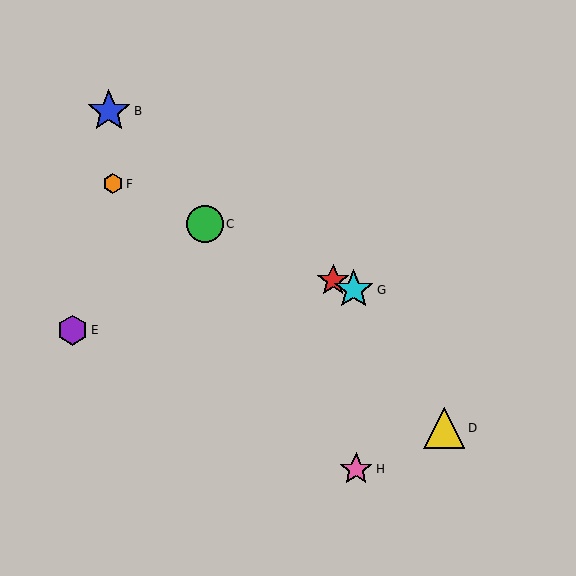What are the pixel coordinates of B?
Object B is at (109, 111).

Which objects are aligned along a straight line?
Objects A, C, F, G are aligned along a straight line.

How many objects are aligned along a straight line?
4 objects (A, C, F, G) are aligned along a straight line.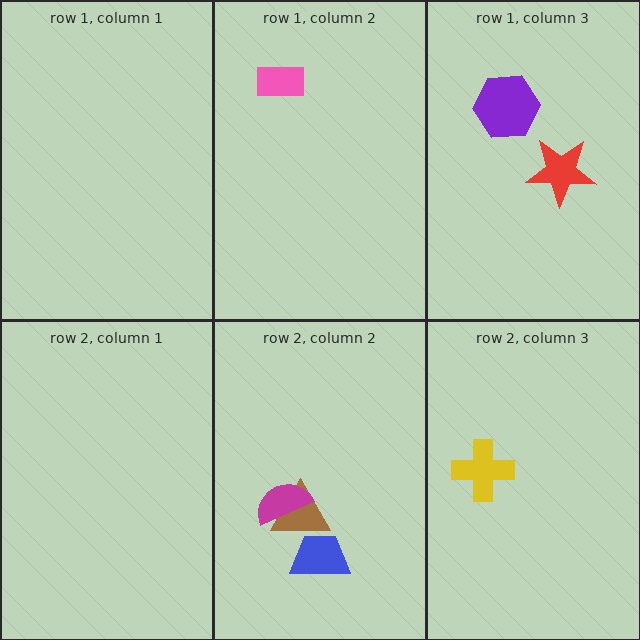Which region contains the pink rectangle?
The row 1, column 2 region.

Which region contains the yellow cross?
The row 2, column 3 region.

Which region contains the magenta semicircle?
The row 2, column 2 region.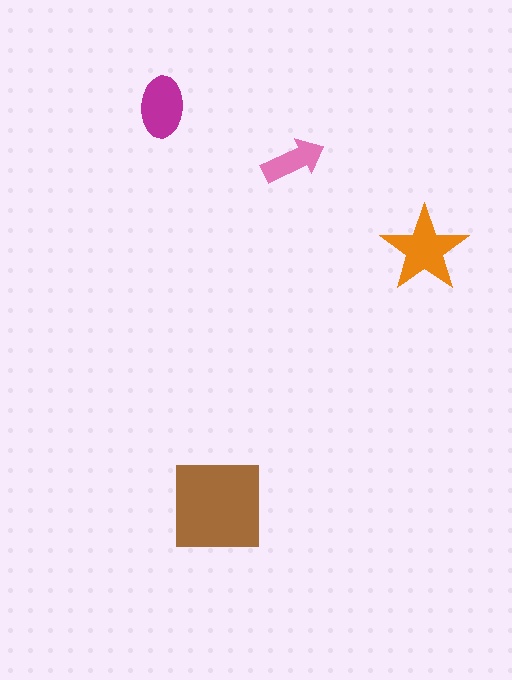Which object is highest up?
The magenta ellipse is topmost.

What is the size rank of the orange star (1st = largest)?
2nd.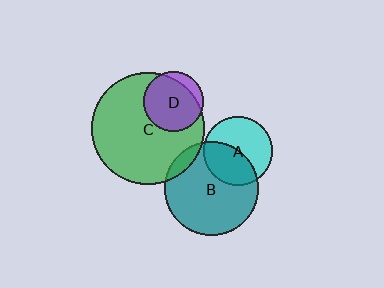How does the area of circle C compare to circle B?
Approximately 1.4 times.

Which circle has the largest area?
Circle C (green).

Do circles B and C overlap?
Yes.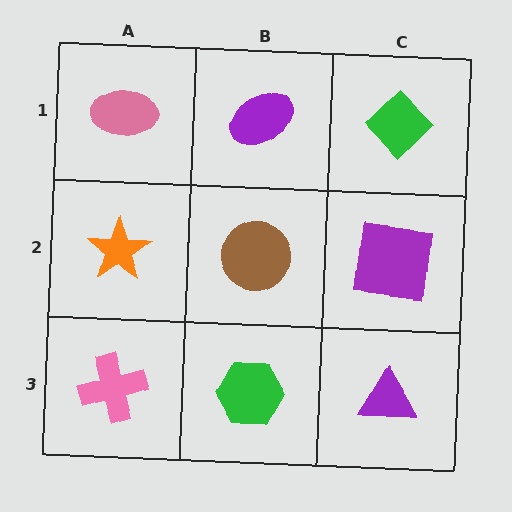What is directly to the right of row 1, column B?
A green diamond.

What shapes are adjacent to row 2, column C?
A green diamond (row 1, column C), a purple triangle (row 3, column C), a brown circle (row 2, column B).